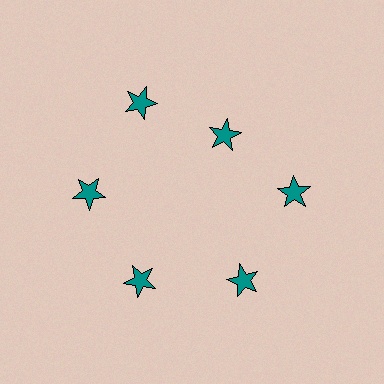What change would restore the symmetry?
The symmetry would be restored by moving it outward, back onto the ring so that all 6 stars sit at equal angles and equal distance from the center.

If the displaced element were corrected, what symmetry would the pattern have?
It would have 6-fold rotational symmetry — the pattern would map onto itself every 60 degrees.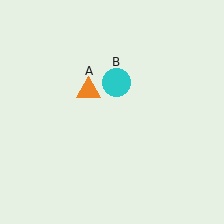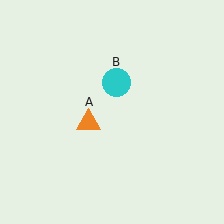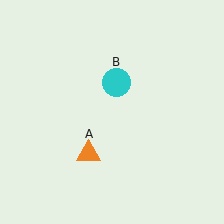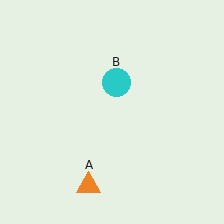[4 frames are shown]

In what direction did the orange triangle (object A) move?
The orange triangle (object A) moved down.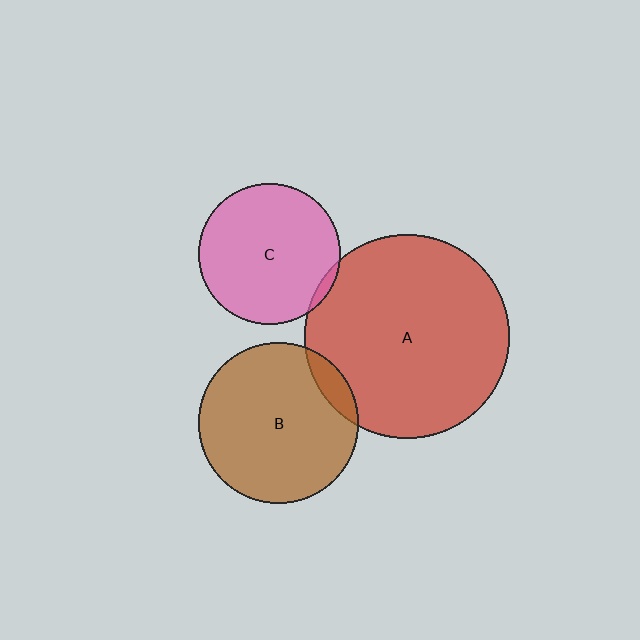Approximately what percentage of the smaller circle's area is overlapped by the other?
Approximately 5%.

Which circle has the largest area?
Circle A (red).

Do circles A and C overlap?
Yes.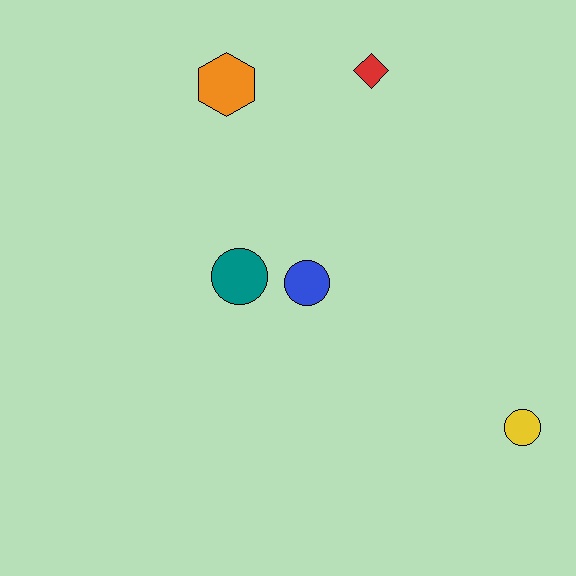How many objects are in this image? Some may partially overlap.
There are 5 objects.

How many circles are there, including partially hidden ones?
There are 3 circles.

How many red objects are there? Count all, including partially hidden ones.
There is 1 red object.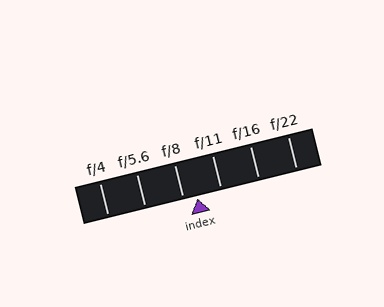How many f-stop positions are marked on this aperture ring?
There are 6 f-stop positions marked.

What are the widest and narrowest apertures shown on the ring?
The widest aperture shown is f/4 and the narrowest is f/22.